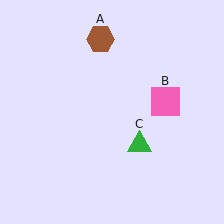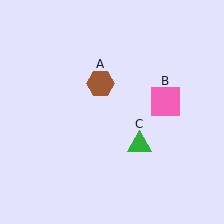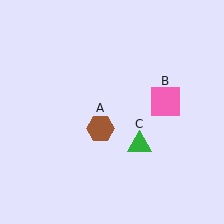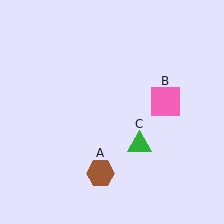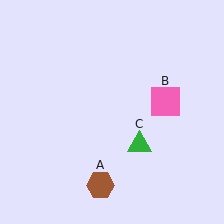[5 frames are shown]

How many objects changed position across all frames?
1 object changed position: brown hexagon (object A).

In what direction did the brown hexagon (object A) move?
The brown hexagon (object A) moved down.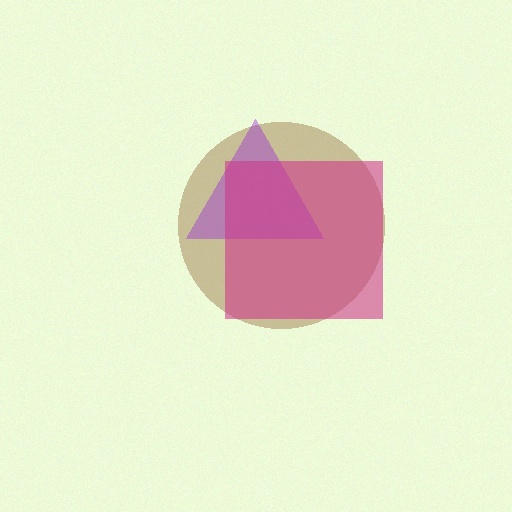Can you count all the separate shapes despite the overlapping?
Yes, there are 3 separate shapes.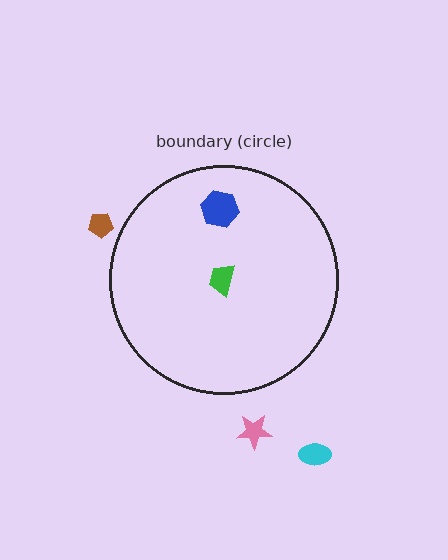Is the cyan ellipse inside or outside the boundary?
Outside.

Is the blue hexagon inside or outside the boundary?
Inside.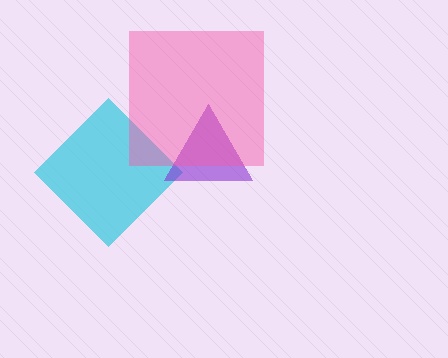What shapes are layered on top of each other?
The layered shapes are: a cyan diamond, a purple triangle, a pink square.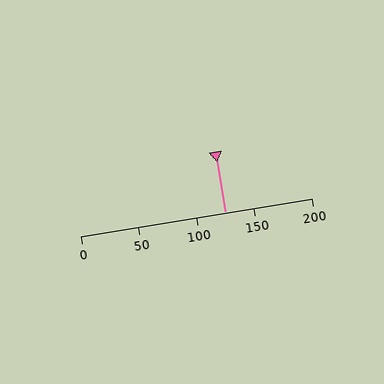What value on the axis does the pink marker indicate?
The marker indicates approximately 125.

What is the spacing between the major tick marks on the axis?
The major ticks are spaced 50 apart.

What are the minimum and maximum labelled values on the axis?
The axis runs from 0 to 200.